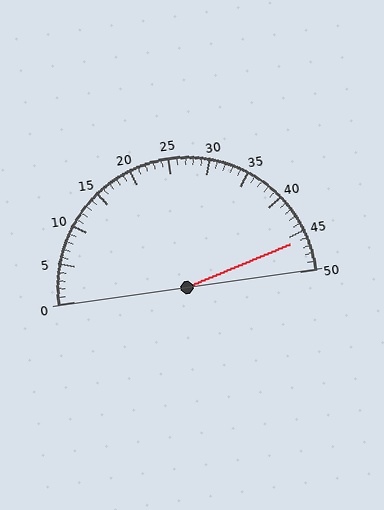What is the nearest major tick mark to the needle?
The nearest major tick mark is 45.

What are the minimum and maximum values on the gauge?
The gauge ranges from 0 to 50.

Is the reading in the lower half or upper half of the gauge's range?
The reading is in the upper half of the range (0 to 50).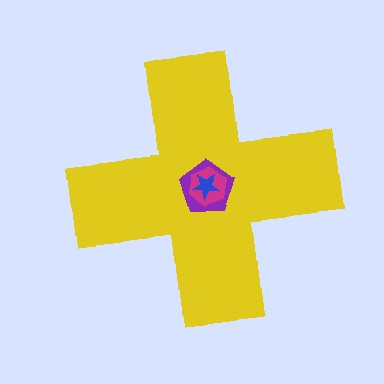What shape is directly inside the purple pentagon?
The magenta hexagon.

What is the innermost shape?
The blue star.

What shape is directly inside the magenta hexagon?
The blue star.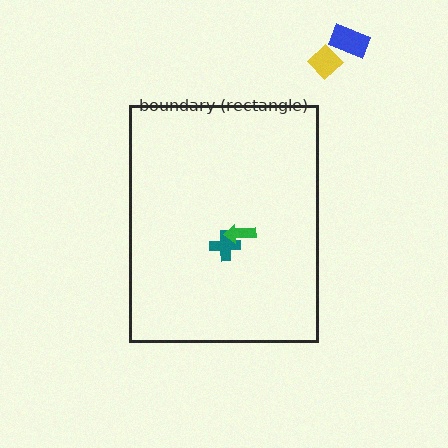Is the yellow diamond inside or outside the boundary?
Outside.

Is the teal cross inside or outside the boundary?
Inside.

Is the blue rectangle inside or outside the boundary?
Outside.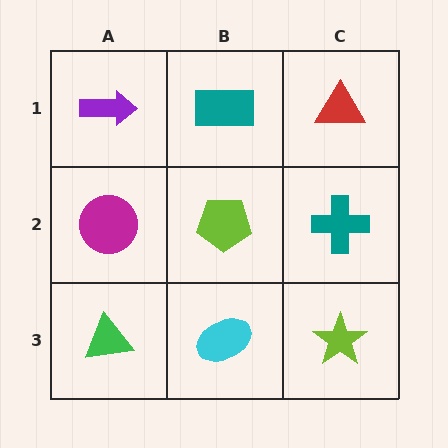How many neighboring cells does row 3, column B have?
3.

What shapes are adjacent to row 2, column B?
A teal rectangle (row 1, column B), a cyan ellipse (row 3, column B), a magenta circle (row 2, column A), a teal cross (row 2, column C).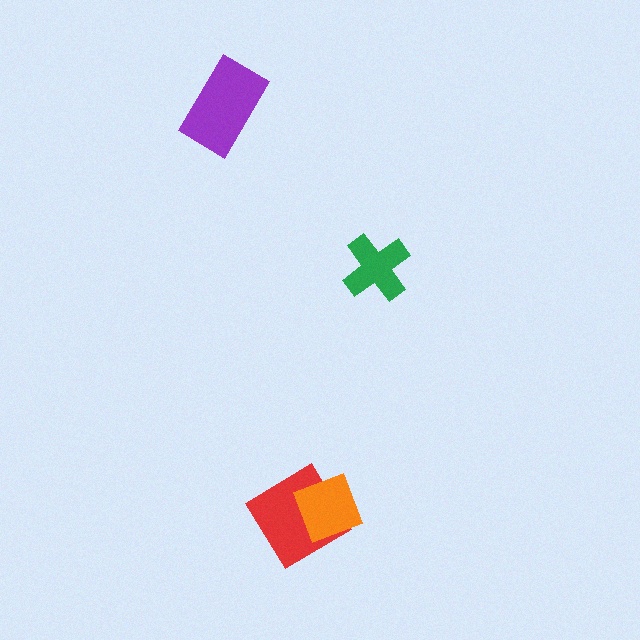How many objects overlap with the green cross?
0 objects overlap with the green cross.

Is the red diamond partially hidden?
Yes, it is partially covered by another shape.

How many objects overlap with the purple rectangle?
0 objects overlap with the purple rectangle.